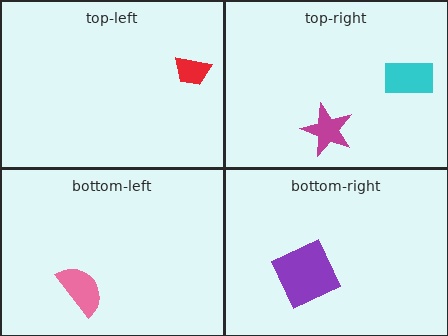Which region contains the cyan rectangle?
The top-right region.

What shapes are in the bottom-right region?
The purple square.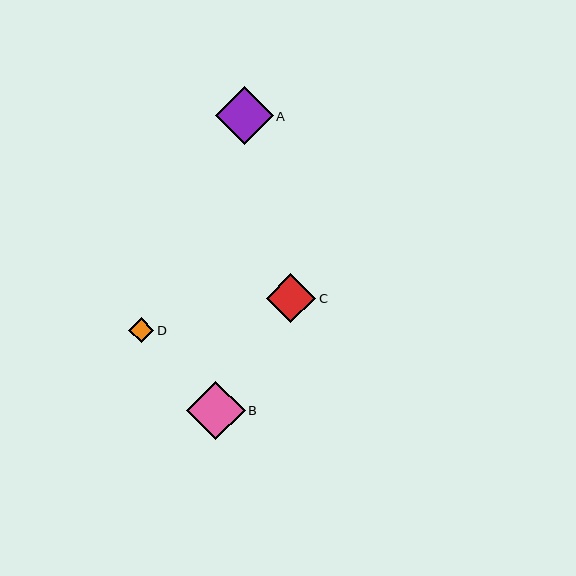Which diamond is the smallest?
Diamond D is the smallest with a size of approximately 25 pixels.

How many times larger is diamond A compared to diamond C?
Diamond A is approximately 1.2 times the size of diamond C.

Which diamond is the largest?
Diamond B is the largest with a size of approximately 58 pixels.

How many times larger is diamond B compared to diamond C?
Diamond B is approximately 1.2 times the size of diamond C.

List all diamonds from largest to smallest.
From largest to smallest: B, A, C, D.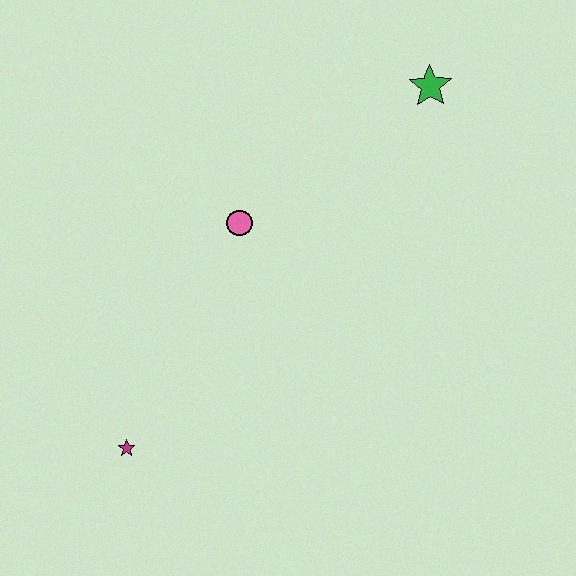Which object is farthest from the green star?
The magenta star is farthest from the green star.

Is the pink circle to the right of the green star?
No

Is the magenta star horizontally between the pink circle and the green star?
No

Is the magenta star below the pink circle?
Yes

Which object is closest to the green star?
The pink circle is closest to the green star.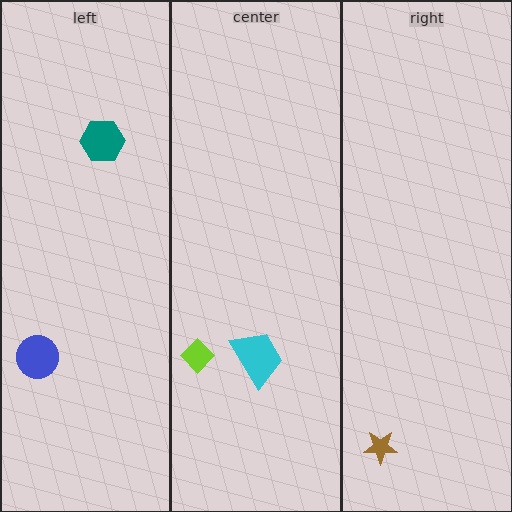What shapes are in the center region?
The cyan trapezoid, the lime diamond.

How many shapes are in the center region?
2.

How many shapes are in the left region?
2.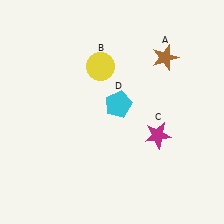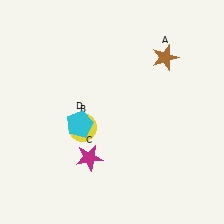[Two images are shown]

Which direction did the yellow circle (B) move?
The yellow circle (B) moved down.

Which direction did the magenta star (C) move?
The magenta star (C) moved left.